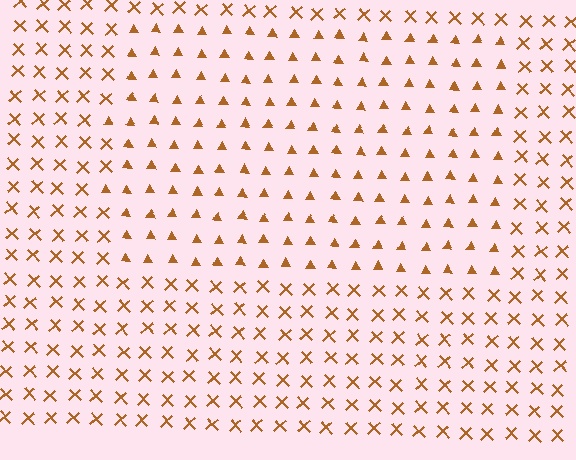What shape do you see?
I see a rectangle.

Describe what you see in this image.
The image is filled with small brown elements arranged in a uniform grid. A rectangle-shaped region contains triangles, while the surrounding area contains X marks. The boundary is defined purely by the change in element shape.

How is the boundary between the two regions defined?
The boundary is defined by a change in element shape: triangles inside vs. X marks outside. All elements share the same color and spacing.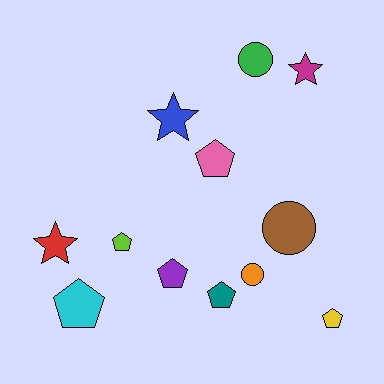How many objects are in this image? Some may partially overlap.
There are 12 objects.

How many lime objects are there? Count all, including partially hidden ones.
There is 1 lime object.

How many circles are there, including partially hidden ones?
There are 3 circles.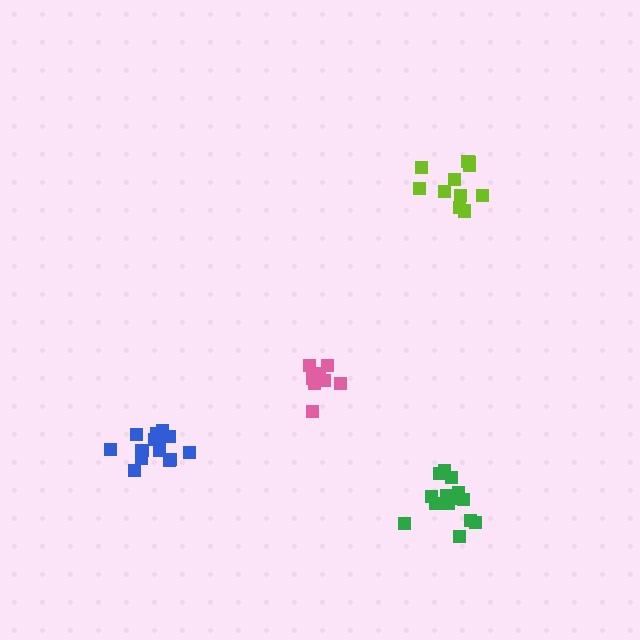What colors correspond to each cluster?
The clusters are colored: lime, pink, green, blue.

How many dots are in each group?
Group 1: 11 dots, Group 2: 8 dots, Group 3: 14 dots, Group 4: 14 dots (47 total).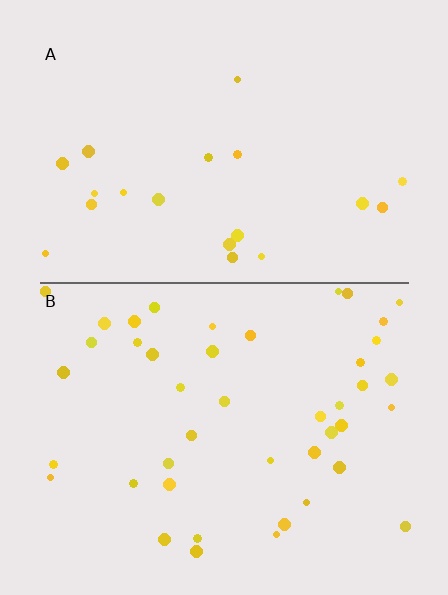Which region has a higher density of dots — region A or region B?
B (the bottom).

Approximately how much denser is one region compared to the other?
Approximately 2.2× — region B over region A.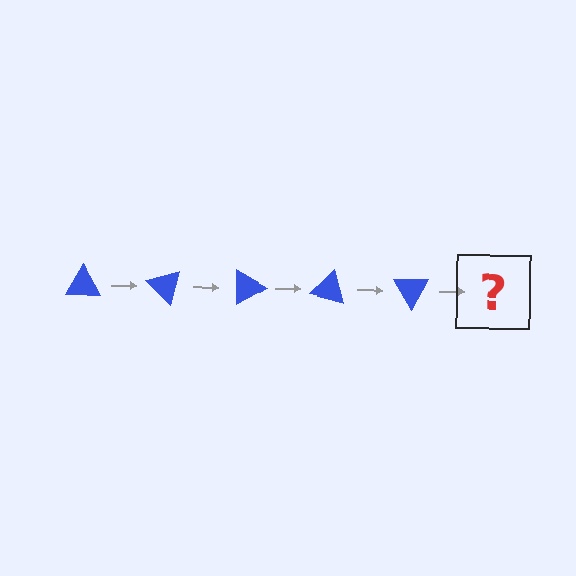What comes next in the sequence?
The next element should be a blue triangle rotated 225 degrees.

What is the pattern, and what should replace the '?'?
The pattern is that the triangle rotates 45 degrees each step. The '?' should be a blue triangle rotated 225 degrees.